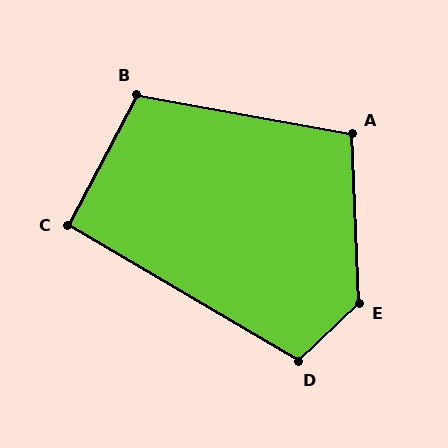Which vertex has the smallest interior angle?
C, at approximately 93 degrees.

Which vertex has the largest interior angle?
E, at approximately 132 degrees.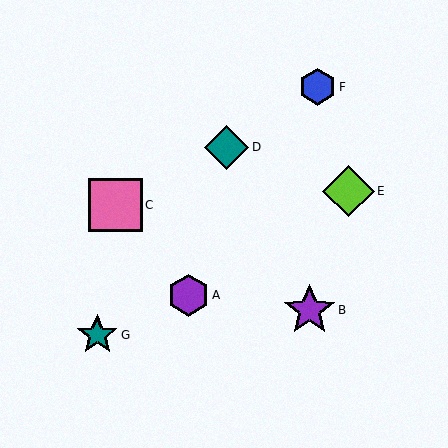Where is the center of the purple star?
The center of the purple star is at (309, 310).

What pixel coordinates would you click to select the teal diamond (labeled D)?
Click at (226, 147) to select the teal diamond D.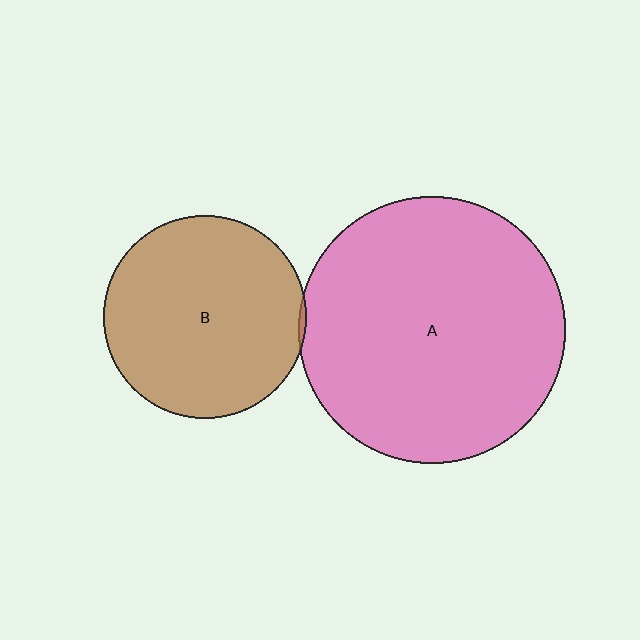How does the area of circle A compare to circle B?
Approximately 1.7 times.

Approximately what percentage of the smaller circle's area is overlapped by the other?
Approximately 5%.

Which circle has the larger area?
Circle A (pink).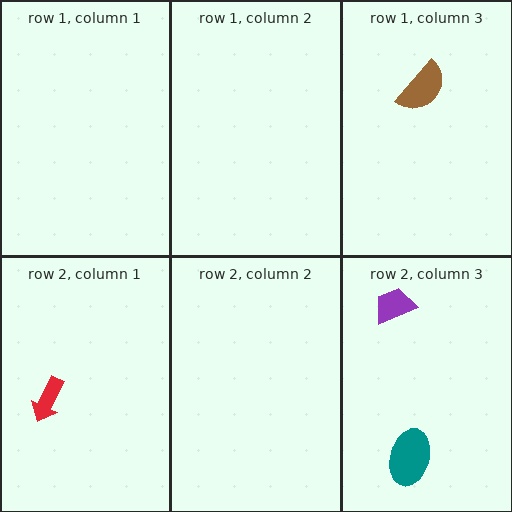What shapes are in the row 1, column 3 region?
The brown semicircle.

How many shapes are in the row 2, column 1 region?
1.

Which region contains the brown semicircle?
The row 1, column 3 region.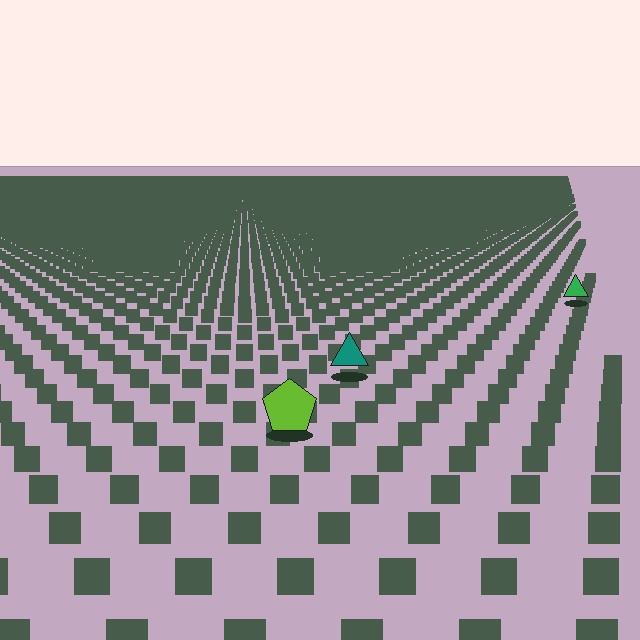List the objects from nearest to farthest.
From nearest to farthest: the lime pentagon, the teal triangle, the green triangle.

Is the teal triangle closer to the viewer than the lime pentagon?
No. The lime pentagon is closer — you can tell from the texture gradient: the ground texture is coarser near it.